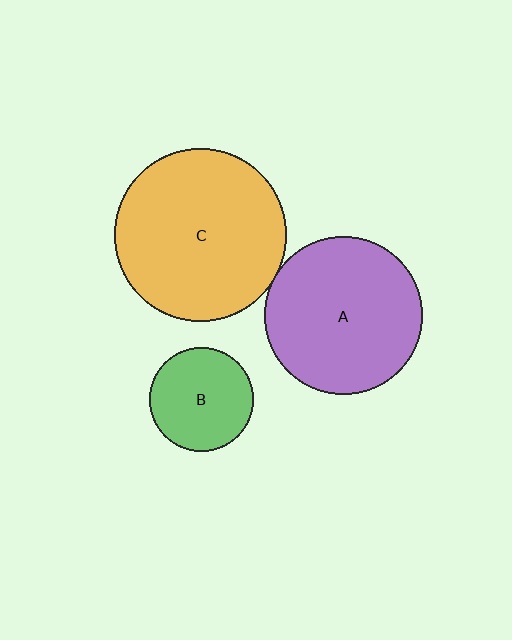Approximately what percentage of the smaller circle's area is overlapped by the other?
Approximately 5%.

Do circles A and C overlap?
Yes.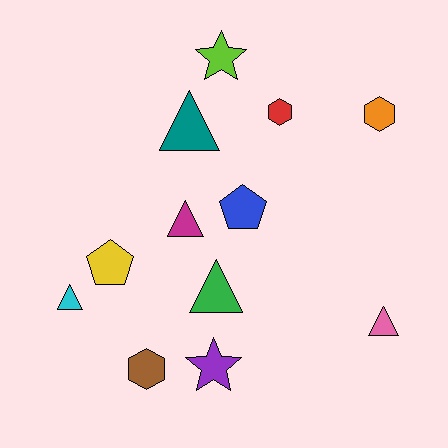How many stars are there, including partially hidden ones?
There are 2 stars.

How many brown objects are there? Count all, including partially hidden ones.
There is 1 brown object.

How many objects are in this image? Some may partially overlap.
There are 12 objects.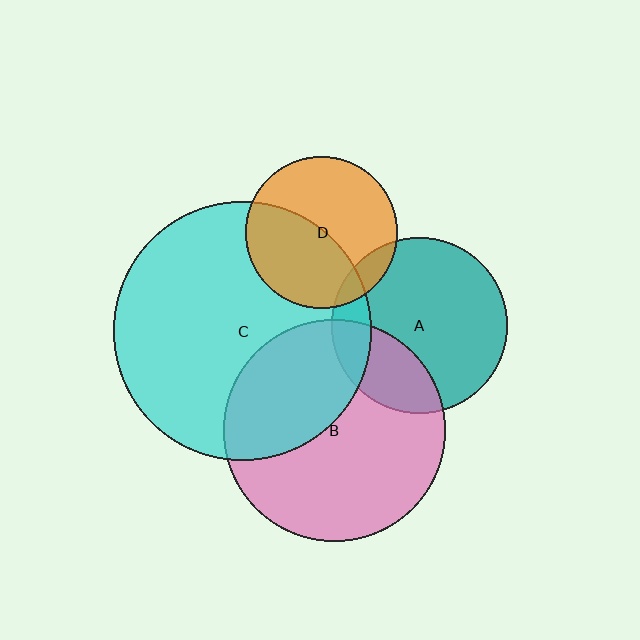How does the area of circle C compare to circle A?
Approximately 2.2 times.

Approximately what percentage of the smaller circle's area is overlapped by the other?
Approximately 40%.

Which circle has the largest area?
Circle C (cyan).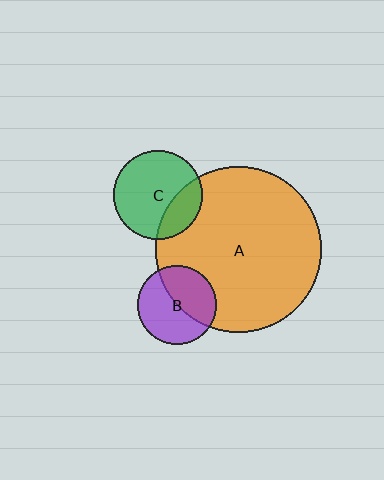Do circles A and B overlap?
Yes.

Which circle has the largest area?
Circle A (orange).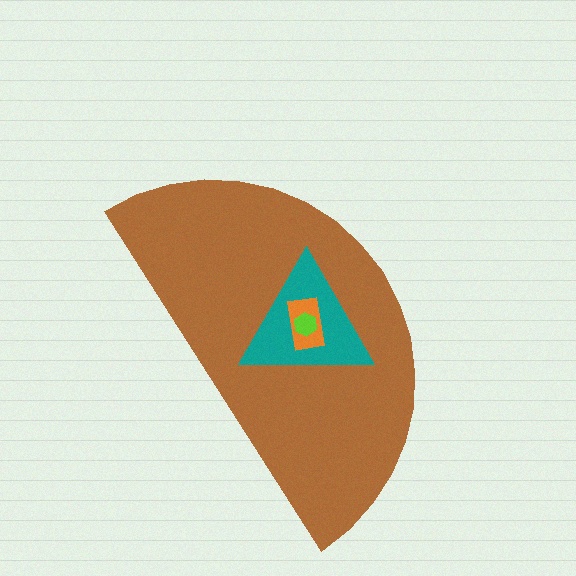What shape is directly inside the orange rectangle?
The lime hexagon.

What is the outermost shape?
The brown semicircle.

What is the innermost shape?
The lime hexagon.